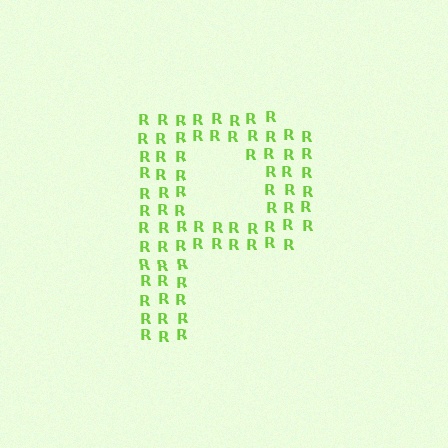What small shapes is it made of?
It is made of small letter R's.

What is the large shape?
The large shape is the letter P.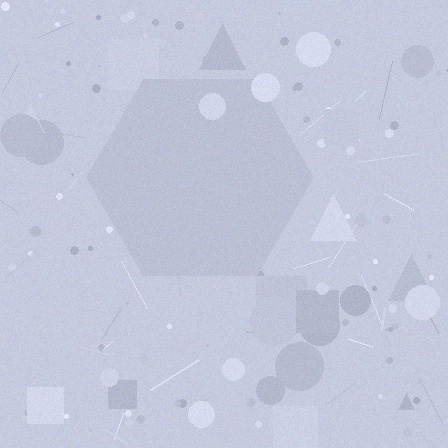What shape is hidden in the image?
A hexagon is hidden in the image.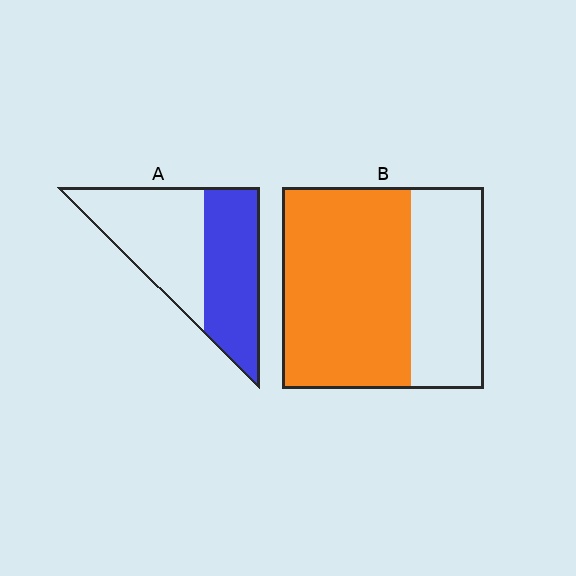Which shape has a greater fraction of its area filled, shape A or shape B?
Shape B.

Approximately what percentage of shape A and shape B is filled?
A is approximately 45% and B is approximately 65%.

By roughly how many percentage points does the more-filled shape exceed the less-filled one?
By roughly 15 percentage points (B over A).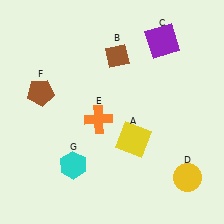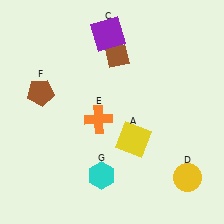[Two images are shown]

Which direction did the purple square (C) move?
The purple square (C) moved left.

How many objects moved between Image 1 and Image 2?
2 objects moved between the two images.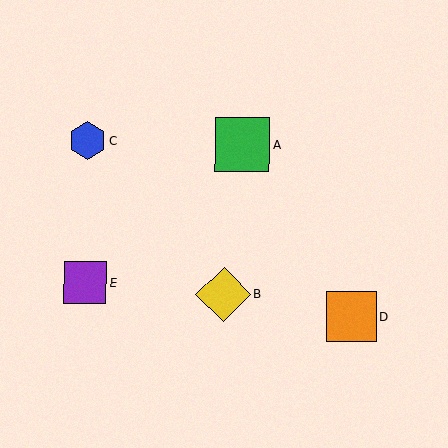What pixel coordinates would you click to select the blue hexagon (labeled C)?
Click at (87, 140) to select the blue hexagon C.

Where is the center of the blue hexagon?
The center of the blue hexagon is at (87, 140).